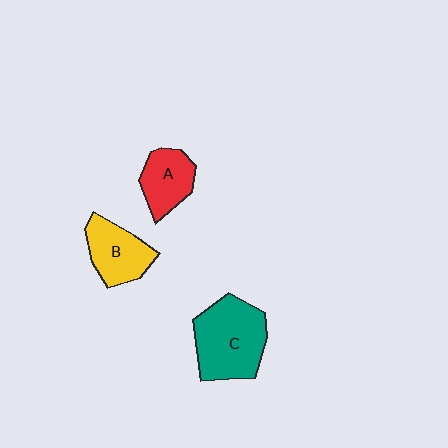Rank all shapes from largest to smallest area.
From largest to smallest: C (teal), B (yellow), A (red).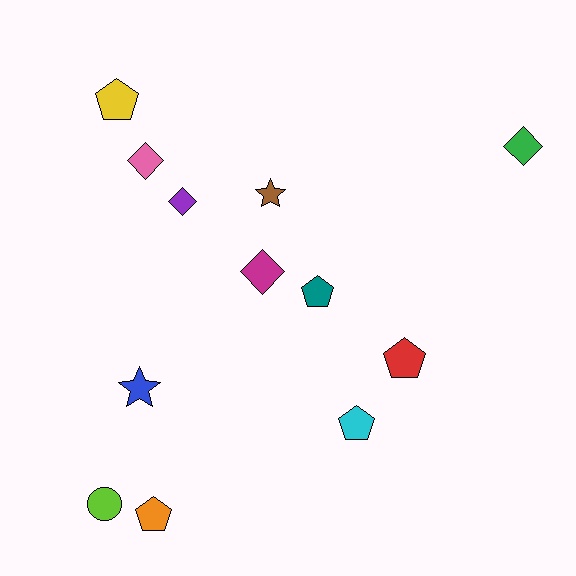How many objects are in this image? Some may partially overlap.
There are 12 objects.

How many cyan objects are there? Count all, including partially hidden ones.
There is 1 cyan object.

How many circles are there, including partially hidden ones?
There is 1 circle.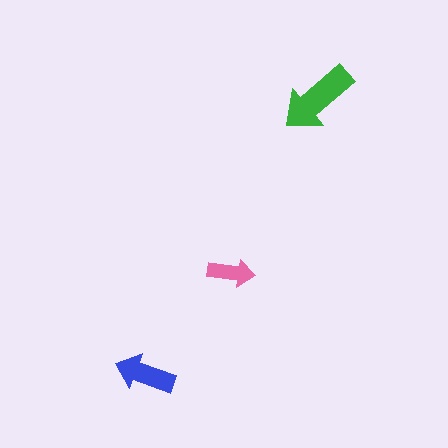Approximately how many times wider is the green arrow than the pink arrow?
About 1.5 times wider.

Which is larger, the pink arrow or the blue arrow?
The blue one.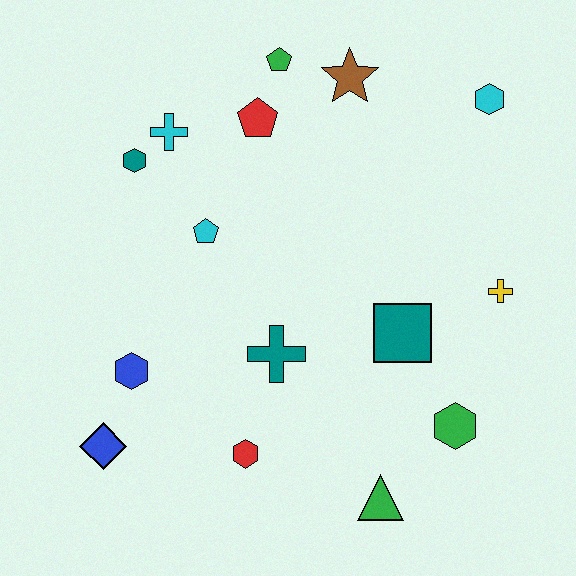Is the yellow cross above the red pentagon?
No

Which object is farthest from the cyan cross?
The green triangle is farthest from the cyan cross.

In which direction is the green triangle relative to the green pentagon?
The green triangle is below the green pentagon.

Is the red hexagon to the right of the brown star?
No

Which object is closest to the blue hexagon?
The blue diamond is closest to the blue hexagon.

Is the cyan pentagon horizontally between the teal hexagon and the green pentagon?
Yes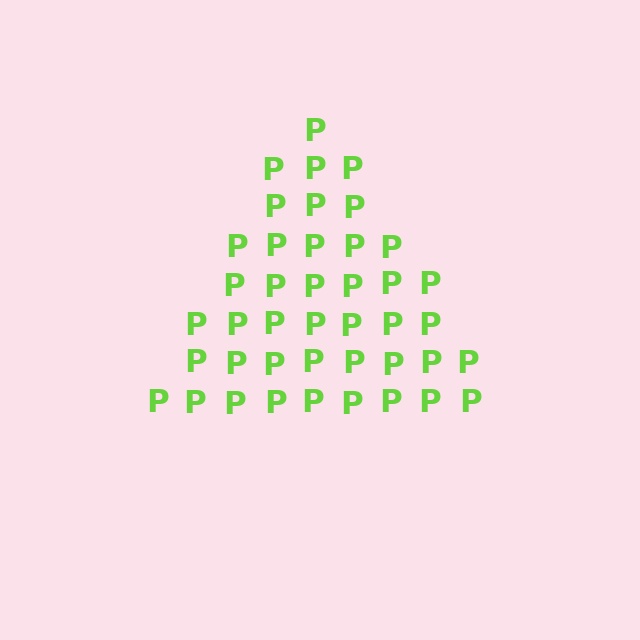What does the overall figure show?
The overall figure shows a triangle.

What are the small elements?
The small elements are letter P's.